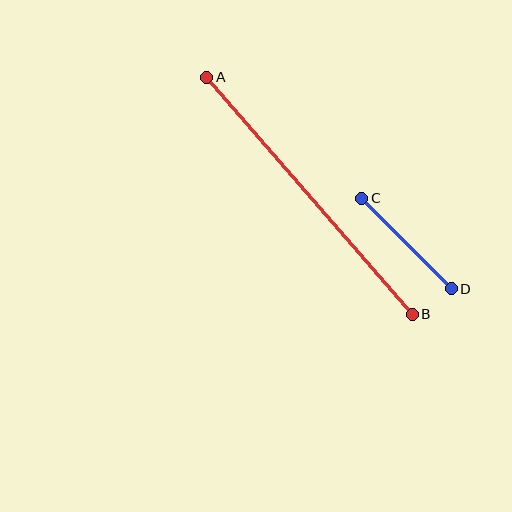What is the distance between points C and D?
The distance is approximately 127 pixels.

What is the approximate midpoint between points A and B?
The midpoint is at approximately (309, 196) pixels.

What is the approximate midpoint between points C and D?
The midpoint is at approximately (407, 244) pixels.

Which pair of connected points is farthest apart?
Points A and B are farthest apart.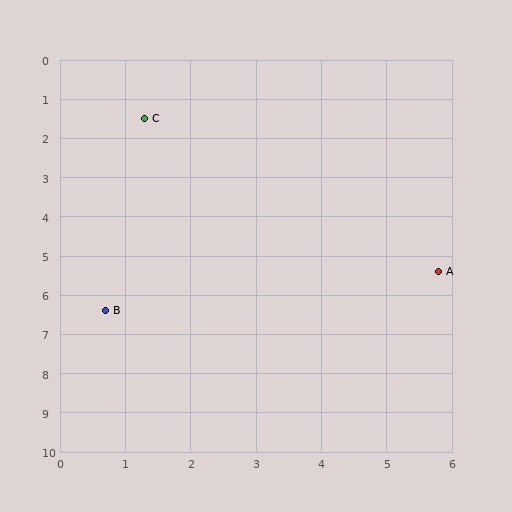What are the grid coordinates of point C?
Point C is at approximately (1.3, 1.5).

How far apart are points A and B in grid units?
Points A and B are about 5.2 grid units apart.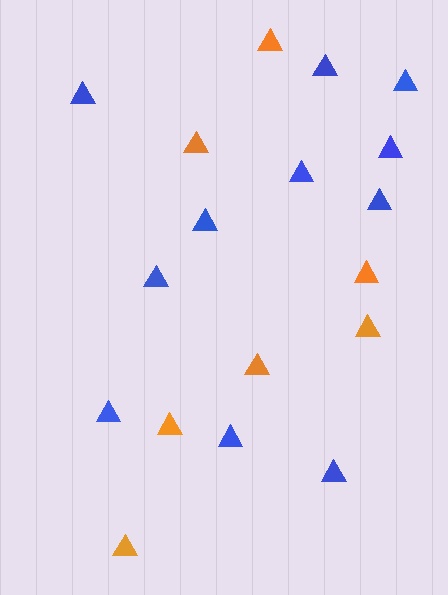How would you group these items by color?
There are 2 groups: one group of orange triangles (7) and one group of blue triangles (11).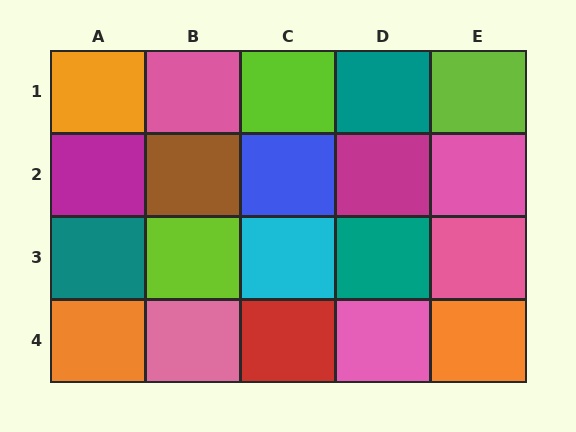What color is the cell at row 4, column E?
Orange.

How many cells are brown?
1 cell is brown.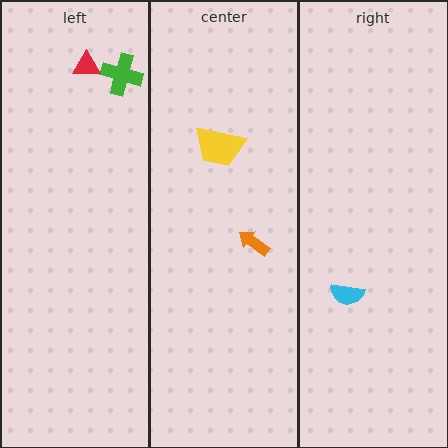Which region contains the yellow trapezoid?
The center region.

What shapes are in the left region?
The green cross, the red triangle.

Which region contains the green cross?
The left region.